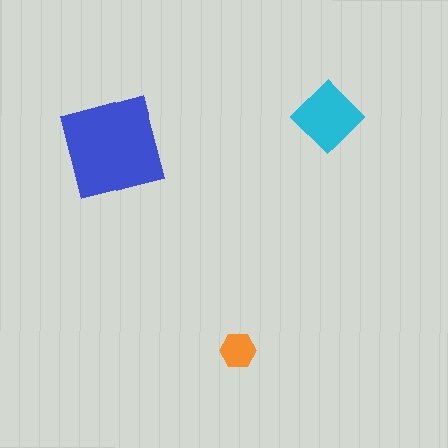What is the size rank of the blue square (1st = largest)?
1st.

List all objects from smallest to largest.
The orange hexagon, the cyan diamond, the blue square.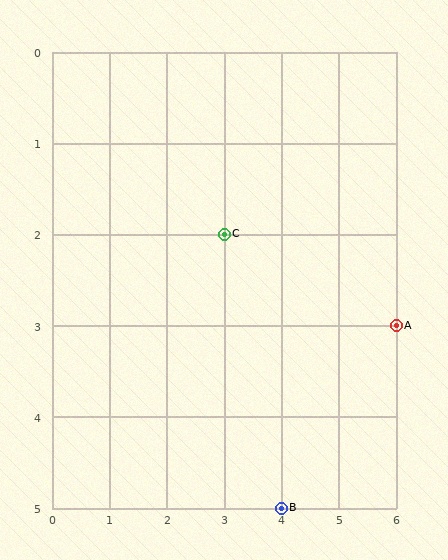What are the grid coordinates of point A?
Point A is at grid coordinates (6, 3).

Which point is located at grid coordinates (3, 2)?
Point C is at (3, 2).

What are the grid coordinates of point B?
Point B is at grid coordinates (4, 5).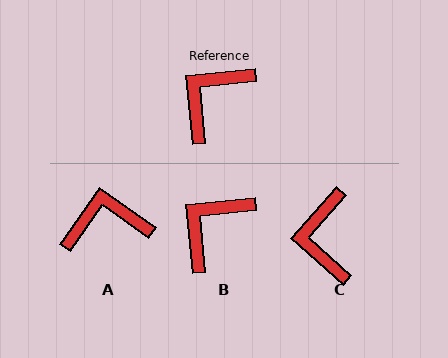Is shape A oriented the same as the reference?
No, it is off by about 41 degrees.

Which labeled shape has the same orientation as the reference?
B.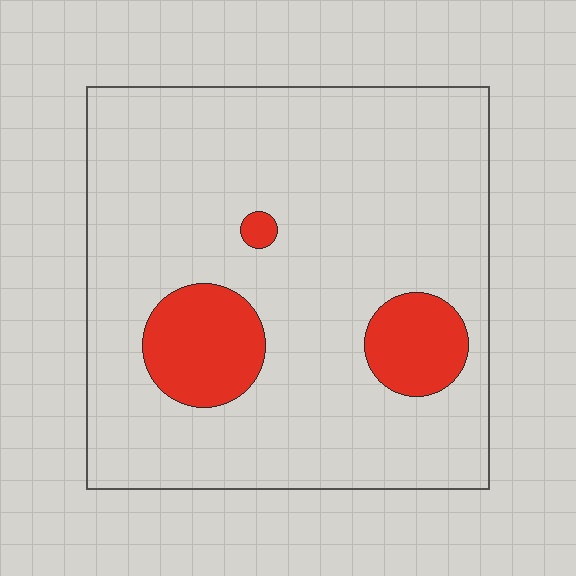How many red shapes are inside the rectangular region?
3.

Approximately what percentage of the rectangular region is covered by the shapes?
Approximately 15%.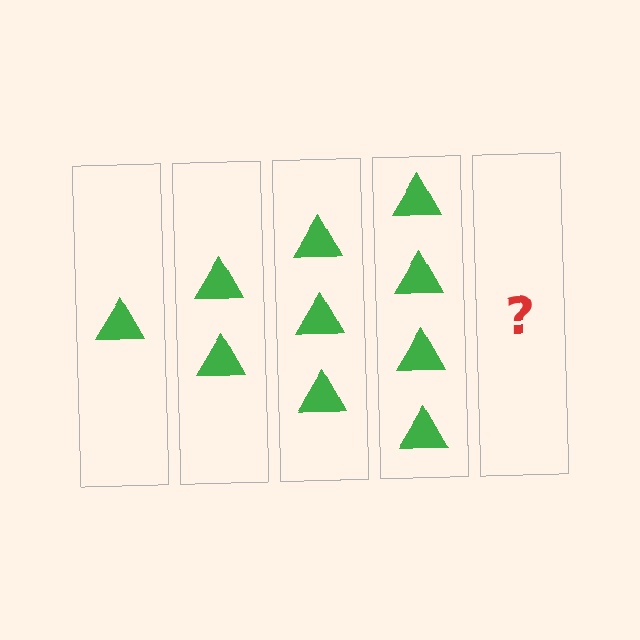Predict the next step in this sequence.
The next step is 5 triangles.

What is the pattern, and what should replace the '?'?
The pattern is that each step adds one more triangle. The '?' should be 5 triangles.